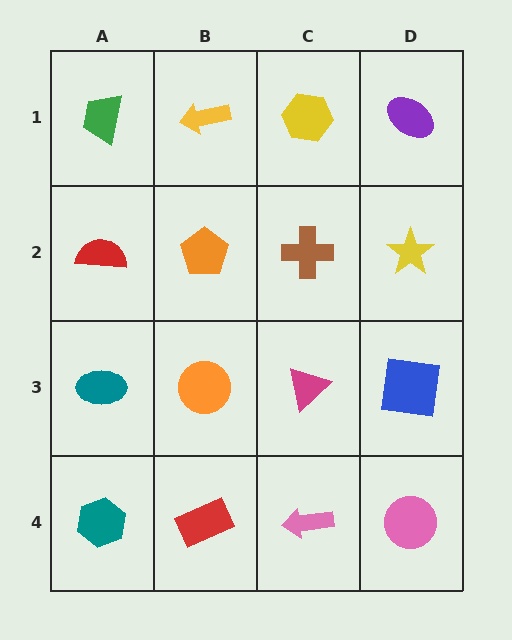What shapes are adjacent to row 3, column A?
A red semicircle (row 2, column A), a teal hexagon (row 4, column A), an orange circle (row 3, column B).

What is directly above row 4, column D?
A blue square.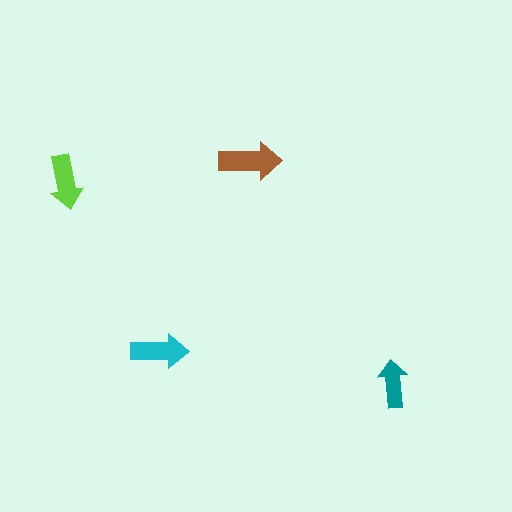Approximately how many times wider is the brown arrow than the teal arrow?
About 1.5 times wider.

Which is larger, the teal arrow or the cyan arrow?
The cyan one.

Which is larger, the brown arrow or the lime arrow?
The brown one.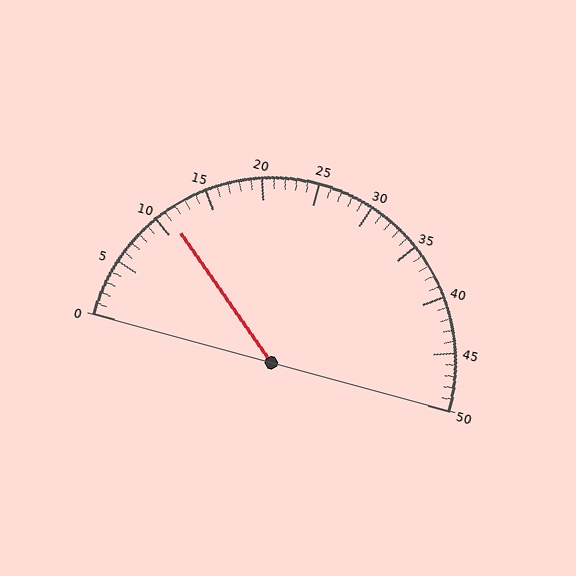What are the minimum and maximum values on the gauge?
The gauge ranges from 0 to 50.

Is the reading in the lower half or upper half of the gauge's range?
The reading is in the lower half of the range (0 to 50).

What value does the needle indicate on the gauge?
The needle indicates approximately 11.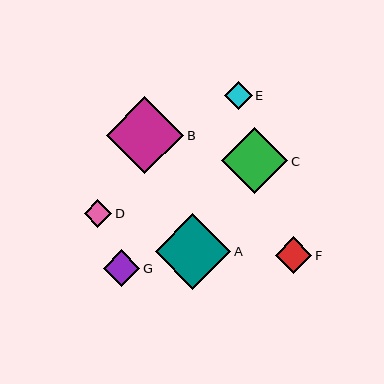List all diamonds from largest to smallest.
From largest to smallest: B, A, C, G, F, E, D.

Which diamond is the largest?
Diamond B is the largest with a size of approximately 77 pixels.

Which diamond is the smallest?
Diamond D is the smallest with a size of approximately 28 pixels.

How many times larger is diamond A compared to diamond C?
Diamond A is approximately 1.1 times the size of diamond C.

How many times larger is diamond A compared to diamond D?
Diamond A is approximately 2.7 times the size of diamond D.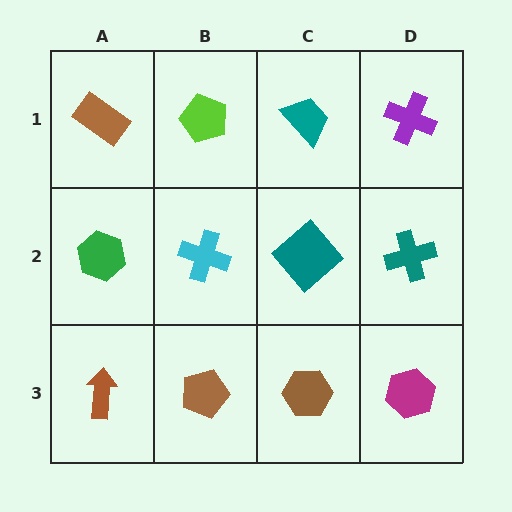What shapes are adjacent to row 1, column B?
A cyan cross (row 2, column B), a brown rectangle (row 1, column A), a teal trapezoid (row 1, column C).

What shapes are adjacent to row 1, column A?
A green hexagon (row 2, column A), a lime pentagon (row 1, column B).